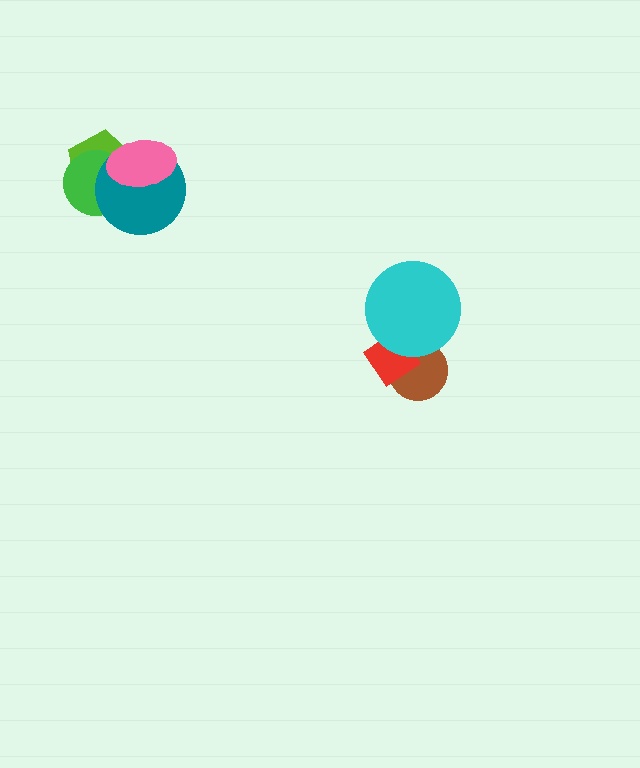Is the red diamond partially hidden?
Yes, it is partially covered by another shape.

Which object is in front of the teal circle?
The pink ellipse is in front of the teal circle.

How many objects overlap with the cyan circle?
2 objects overlap with the cyan circle.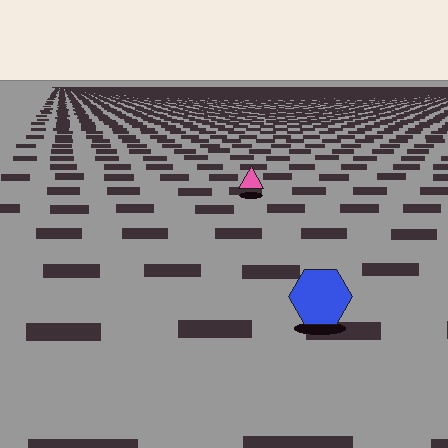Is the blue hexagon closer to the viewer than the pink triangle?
Yes. The blue hexagon is closer — you can tell from the texture gradient: the ground texture is coarser near it.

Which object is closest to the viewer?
The blue hexagon is closest. The texture marks near it are larger and more spread out.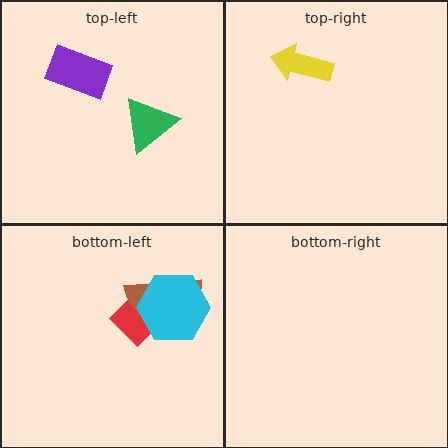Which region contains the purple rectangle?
The top-left region.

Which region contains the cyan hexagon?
The bottom-left region.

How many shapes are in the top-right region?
1.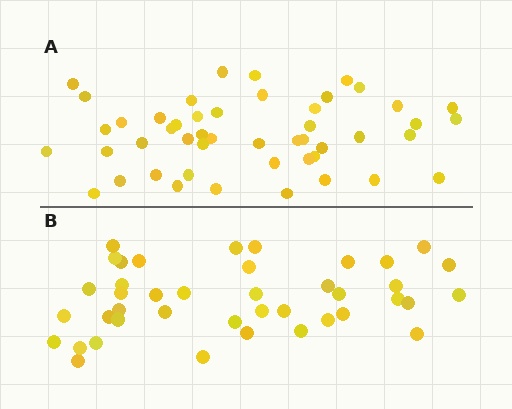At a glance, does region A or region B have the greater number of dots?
Region A (the top region) has more dots.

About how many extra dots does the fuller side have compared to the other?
Region A has roughly 8 or so more dots than region B.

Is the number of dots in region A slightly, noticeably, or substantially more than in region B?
Region A has only slightly more — the two regions are fairly close. The ratio is roughly 1.2 to 1.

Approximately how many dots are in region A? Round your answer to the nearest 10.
About 50 dots. (The exact count is 48, which rounds to 50.)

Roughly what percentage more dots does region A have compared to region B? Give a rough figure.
About 15% more.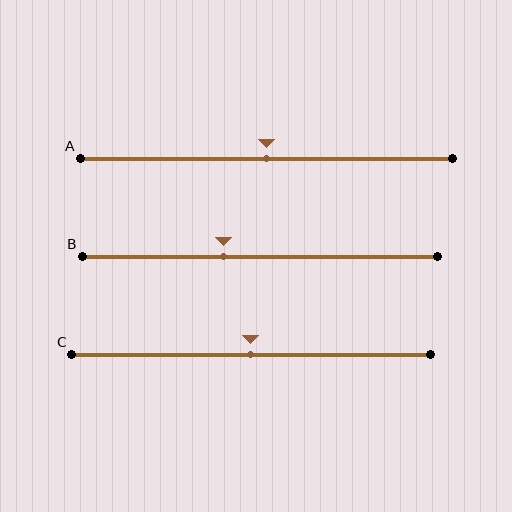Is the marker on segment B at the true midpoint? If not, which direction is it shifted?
No, the marker on segment B is shifted to the left by about 10% of the segment length.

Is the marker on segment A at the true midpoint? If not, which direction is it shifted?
Yes, the marker on segment A is at the true midpoint.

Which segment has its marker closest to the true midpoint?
Segment A has its marker closest to the true midpoint.